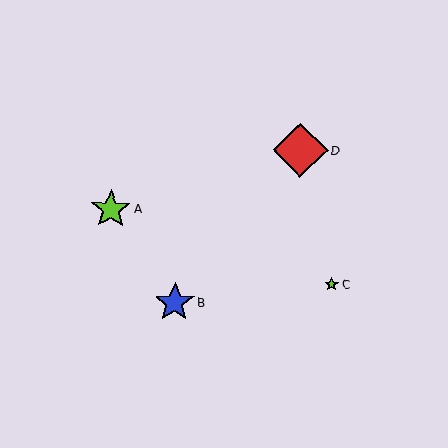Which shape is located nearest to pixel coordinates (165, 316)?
The blue star (labeled B) at (174, 302) is nearest to that location.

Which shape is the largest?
The red diamond (labeled D) is the largest.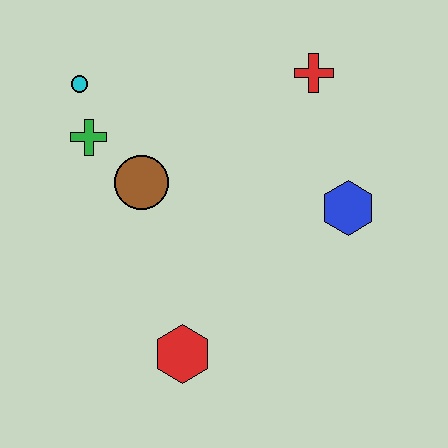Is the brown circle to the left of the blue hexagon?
Yes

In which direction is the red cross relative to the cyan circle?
The red cross is to the right of the cyan circle.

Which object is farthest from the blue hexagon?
The cyan circle is farthest from the blue hexagon.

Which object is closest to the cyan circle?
The green cross is closest to the cyan circle.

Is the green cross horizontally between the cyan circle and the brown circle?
Yes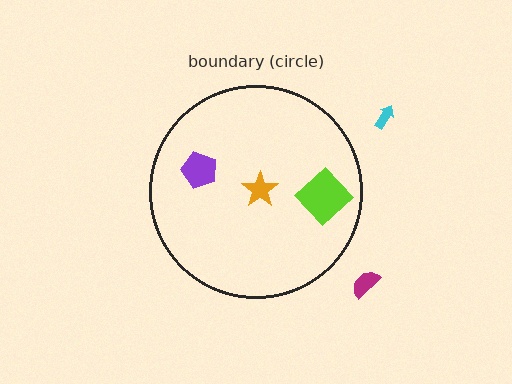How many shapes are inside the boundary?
3 inside, 2 outside.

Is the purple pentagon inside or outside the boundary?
Inside.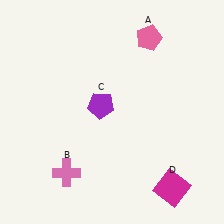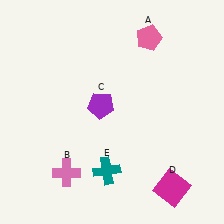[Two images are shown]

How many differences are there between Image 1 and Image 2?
There is 1 difference between the two images.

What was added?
A teal cross (E) was added in Image 2.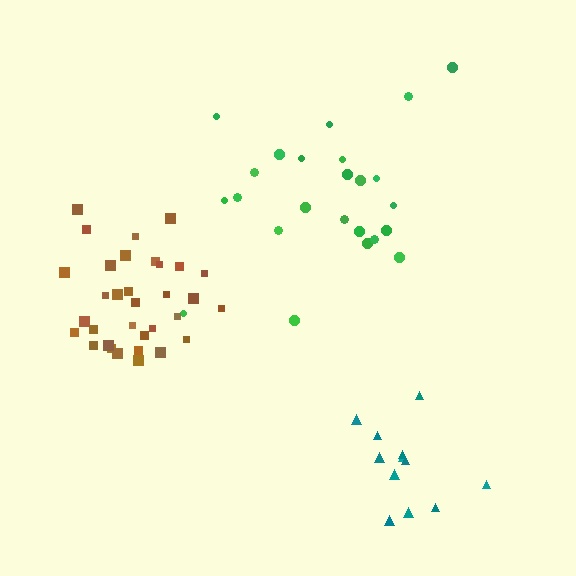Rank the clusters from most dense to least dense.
brown, teal, green.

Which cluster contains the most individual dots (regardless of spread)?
Brown (33).